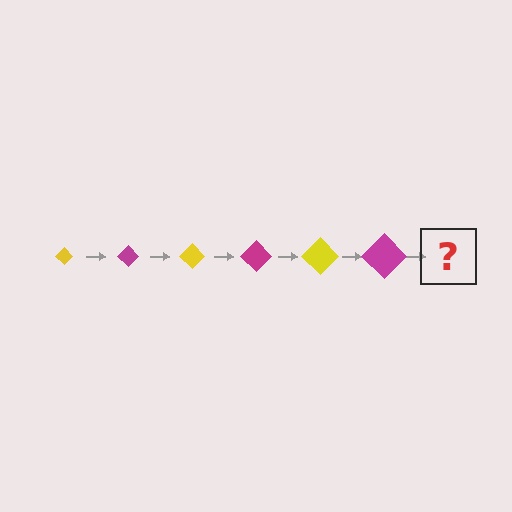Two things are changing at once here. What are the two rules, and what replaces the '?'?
The two rules are that the diamond grows larger each step and the color cycles through yellow and magenta. The '?' should be a yellow diamond, larger than the previous one.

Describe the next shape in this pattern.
It should be a yellow diamond, larger than the previous one.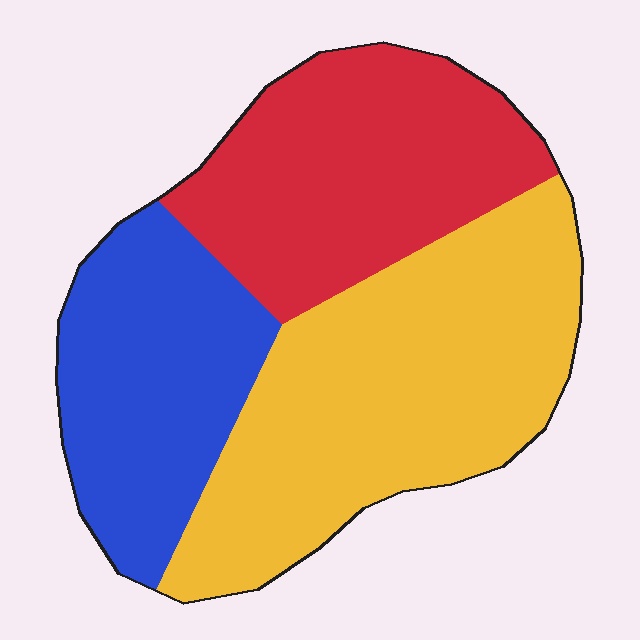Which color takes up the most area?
Yellow, at roughly 45%.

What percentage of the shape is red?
Red takes up between a sixth and a third of the shape.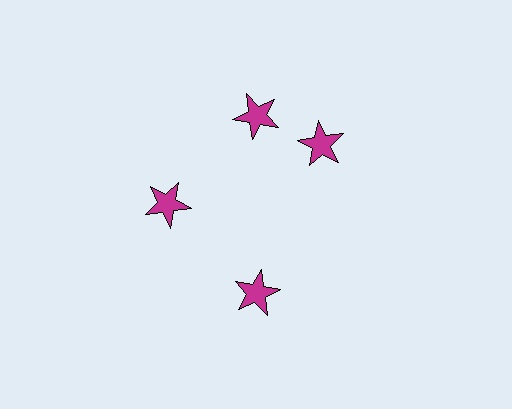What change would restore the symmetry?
The symmetry would be restored by rotating it back into even spacing with its neighbors so that all 4 stars sit at equal angles and equal distance from the center.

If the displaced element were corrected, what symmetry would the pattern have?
It would have 4-fold rotational symmetry — the pattern would map onto itself every 90 degrees.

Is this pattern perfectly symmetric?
No. The 4 magenta stars are arranged in a ring, but one element near the 3 o'clock position is rotated out of alignment along the ring, breaking the 4-fold rotational symmetry.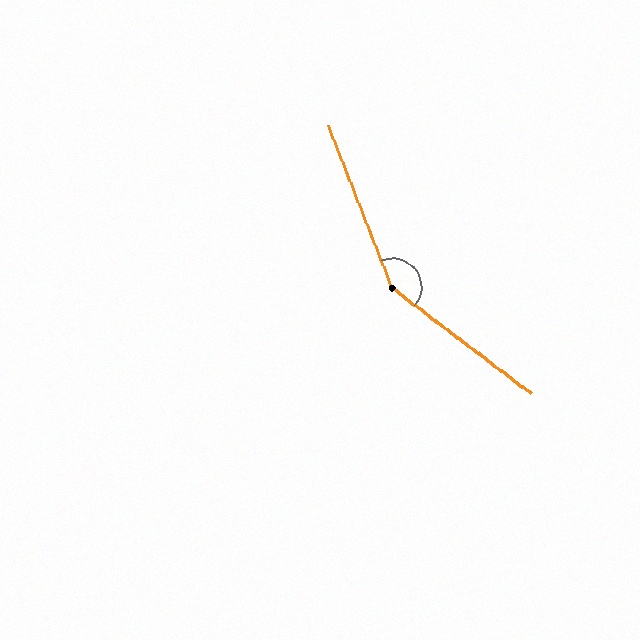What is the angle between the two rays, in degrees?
Approximately 149 degrees.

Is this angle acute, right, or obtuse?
It is obtuse.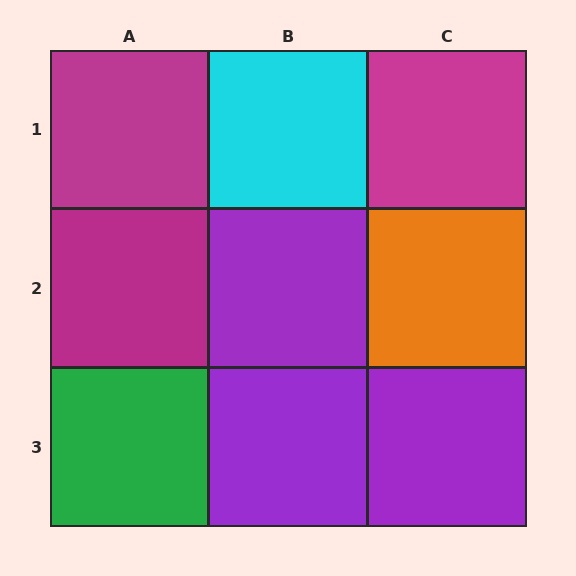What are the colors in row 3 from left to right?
Green, purple, purple.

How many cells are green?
1 cell is green.